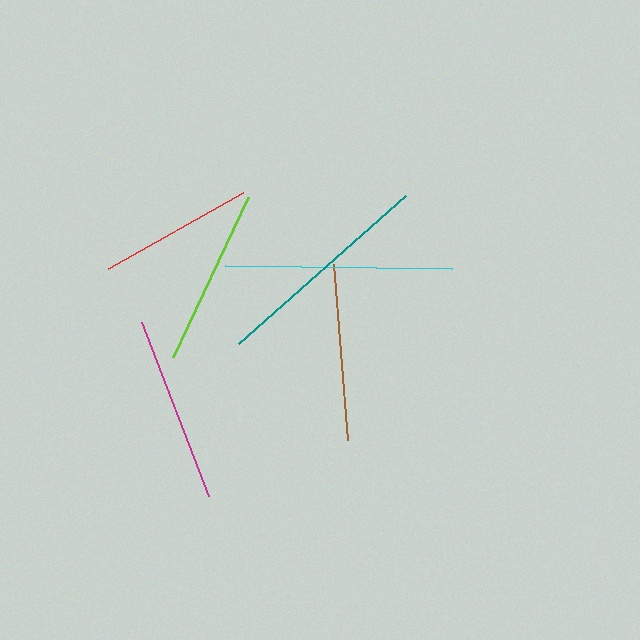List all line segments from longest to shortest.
From longest to shortest: cyan, teal, magenta, lime, brown, red.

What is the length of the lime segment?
The lime segment is approximately 178 pixels long.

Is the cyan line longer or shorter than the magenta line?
The cyan line is longer than the magenta line.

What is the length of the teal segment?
The teal segment is approximately 223 pixels long.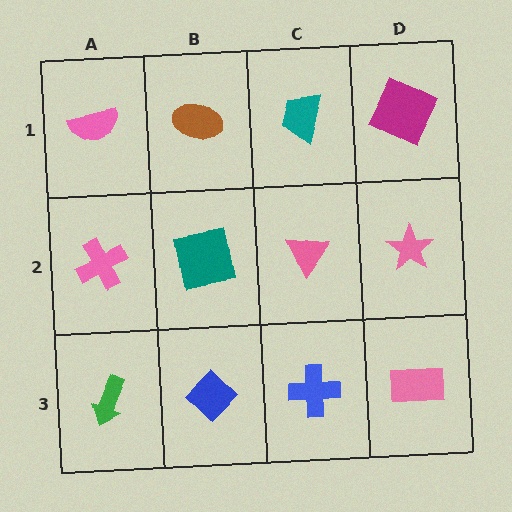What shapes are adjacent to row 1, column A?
A pink cross (row 2, column A), a brown ellipse (row 1, column B).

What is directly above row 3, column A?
A pink cross.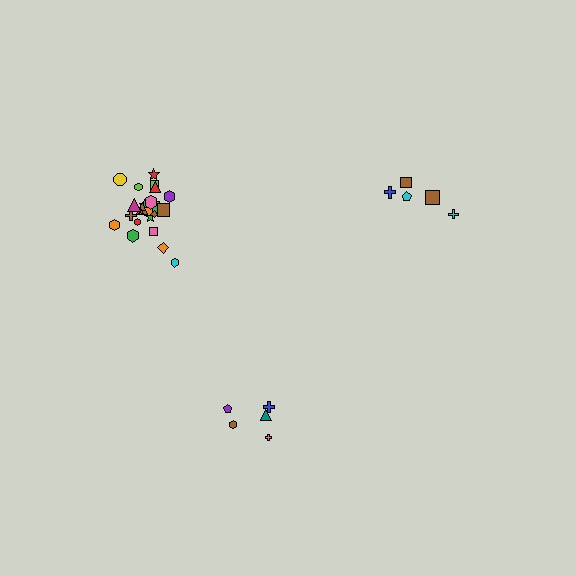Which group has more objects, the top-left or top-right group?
The top-left group.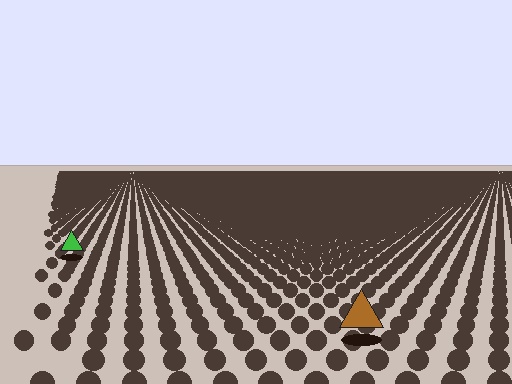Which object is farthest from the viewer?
The green triangle is farthest from the viewer. It appears smaller and the ground texture around it is denser.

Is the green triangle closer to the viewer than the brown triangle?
No. The brown triangle is closer — you can tell from the texture gradient: the ground texture is coarser near it.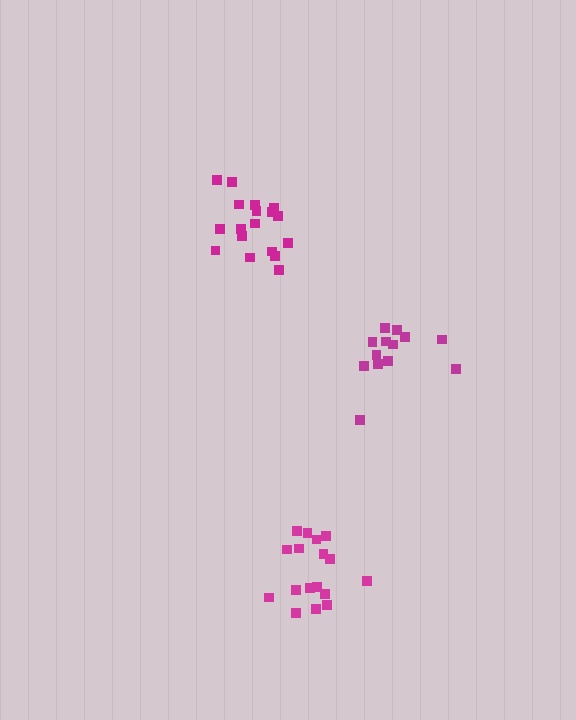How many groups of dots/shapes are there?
There are 3 groups.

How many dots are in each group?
Group 1: 18 dots, Group 2: 14 dots, Group 3: 17 dots (49 total).